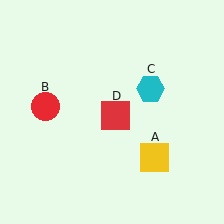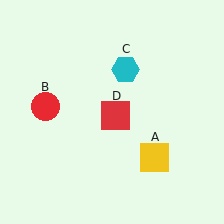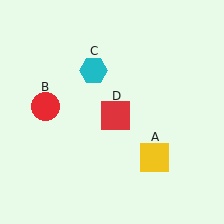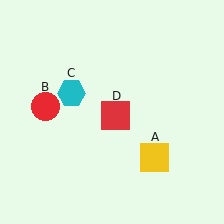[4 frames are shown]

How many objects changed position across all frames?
1 object changed position: cyan hexagon (object C).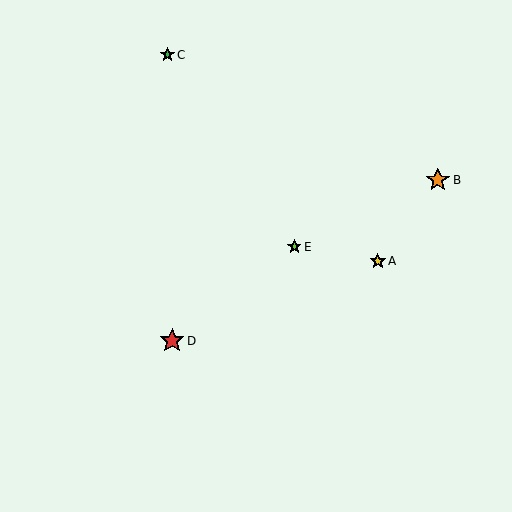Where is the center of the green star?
The center of the green star is at (167, 55).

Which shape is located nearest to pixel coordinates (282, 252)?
The lime star (labeled E) at (294, 247) is nearest to that location.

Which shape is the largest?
The red star (labeled D) is the largest.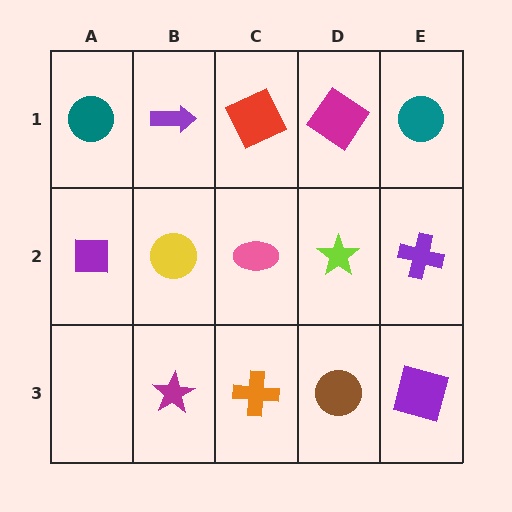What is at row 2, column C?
A pink ellipse.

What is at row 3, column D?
A brown circle.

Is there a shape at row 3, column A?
No, that cell is empty.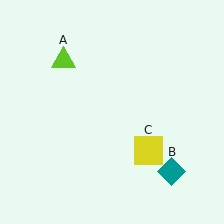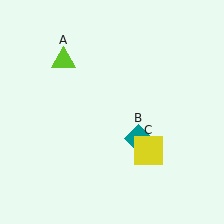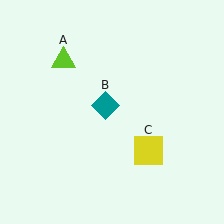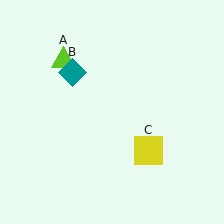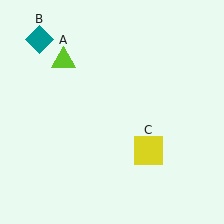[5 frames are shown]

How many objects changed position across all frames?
1 object changed position: teal diamond (object B).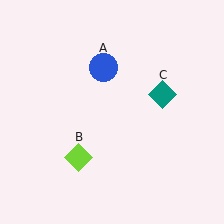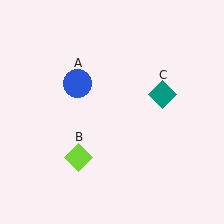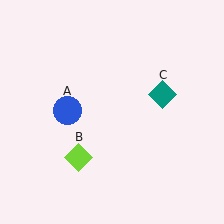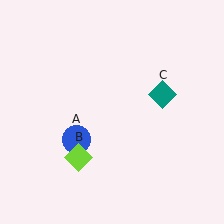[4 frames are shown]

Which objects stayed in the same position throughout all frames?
Lime diamond (object B) and teal diamond (object C) remained stationary.